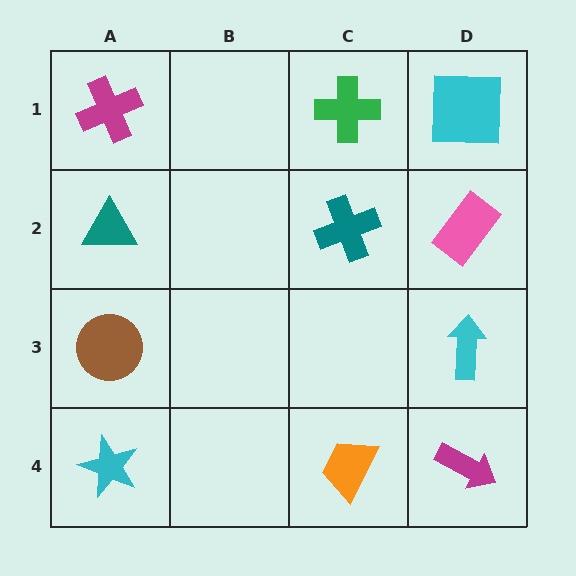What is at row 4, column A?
A cyan star.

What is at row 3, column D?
A cyan arrow.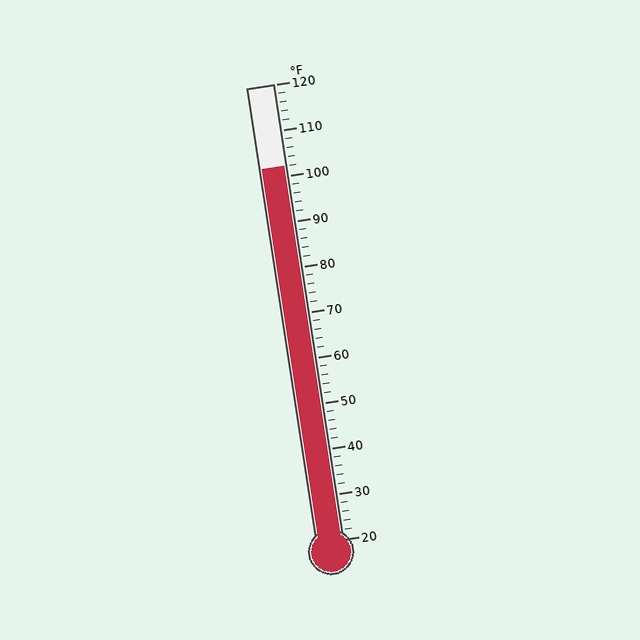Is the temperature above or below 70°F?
The temperature is above 70°F.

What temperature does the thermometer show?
The thermometer shows approximately 102°F.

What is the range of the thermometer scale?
The thermometer scale ranges from 20°F to 120°F.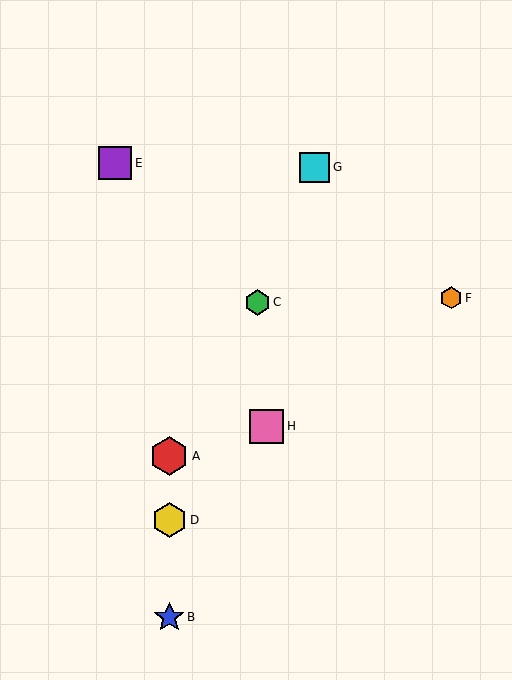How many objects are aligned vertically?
3 objects (A, B, D) are aligned vertically.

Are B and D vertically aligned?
Yes, both are at x≈169.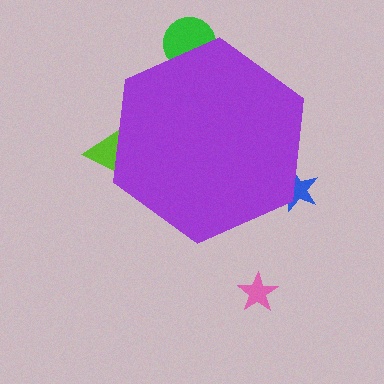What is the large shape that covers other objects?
A purple hexagon.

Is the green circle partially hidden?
Yes, the green circle is partially hidden behind the purple hexagon.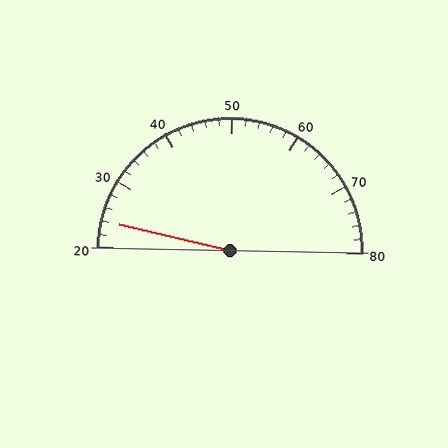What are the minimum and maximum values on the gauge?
The gauge ranges from 20 to 80.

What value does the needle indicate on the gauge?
The needle indicates approximately 24.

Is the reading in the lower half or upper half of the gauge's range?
The reading is in the lower half of the range (20 to 80).